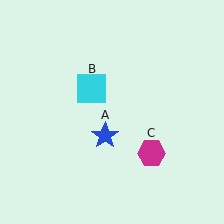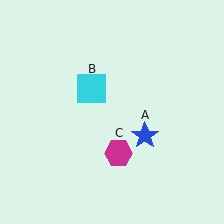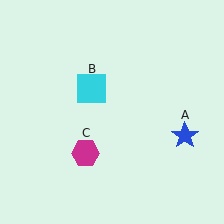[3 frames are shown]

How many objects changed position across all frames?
2 objects changed position: blue star (object A), magenta hexagon (object C).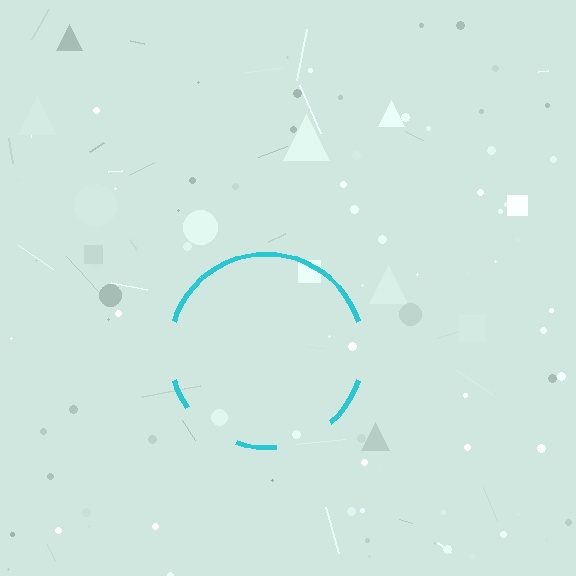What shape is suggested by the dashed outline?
The dashed outline suggests a circle.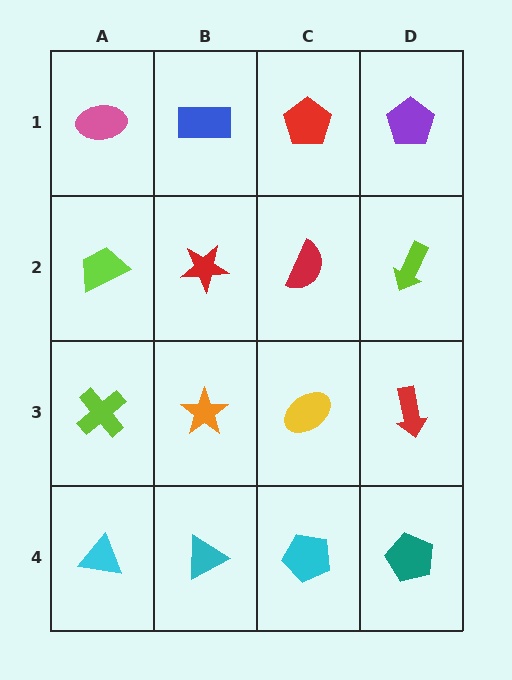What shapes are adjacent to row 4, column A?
A lime cross (row 3, column A), a cyan triangle (row 4, column B).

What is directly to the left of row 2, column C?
A red star.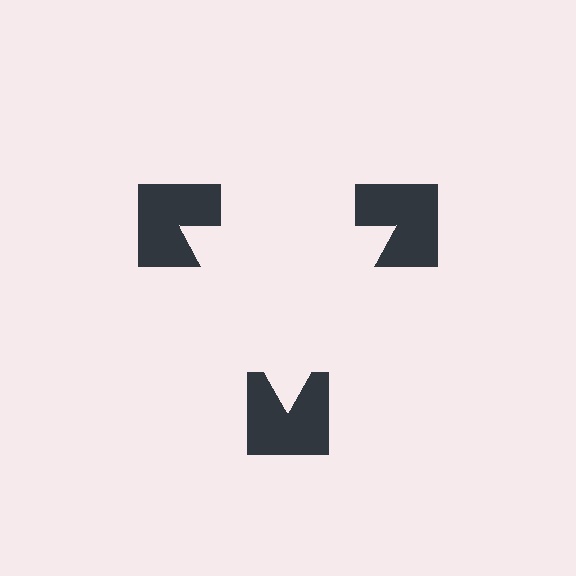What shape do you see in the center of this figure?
An illusory triangle — its edges are inferred from the aligned wedge cuts in the notched squares, not physically drawn.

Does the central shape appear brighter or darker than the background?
It typically appears slightly brighter than the background, even though no actual brightness change is drawn.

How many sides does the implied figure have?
3 sides.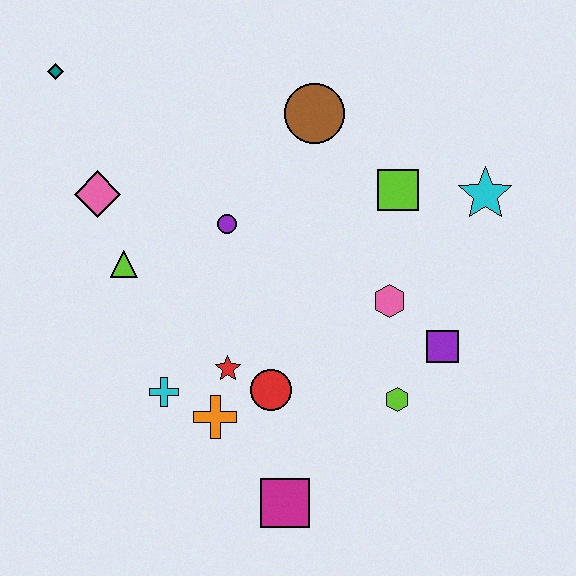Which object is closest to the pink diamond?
The lime triangle is closest to the pink diamond.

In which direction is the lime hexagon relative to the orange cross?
The lime hexagon is to the right of the orange cross.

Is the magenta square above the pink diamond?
No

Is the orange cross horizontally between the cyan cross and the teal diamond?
No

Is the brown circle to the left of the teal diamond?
No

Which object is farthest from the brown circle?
The magenta square is farthest from the brown circle.